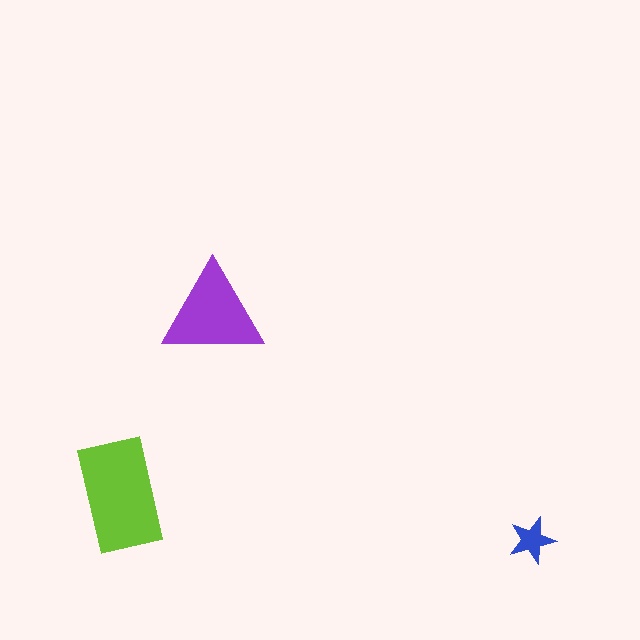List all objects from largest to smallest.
The lime rectangle, the purple triangle, the blue star.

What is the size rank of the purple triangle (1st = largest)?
2nd.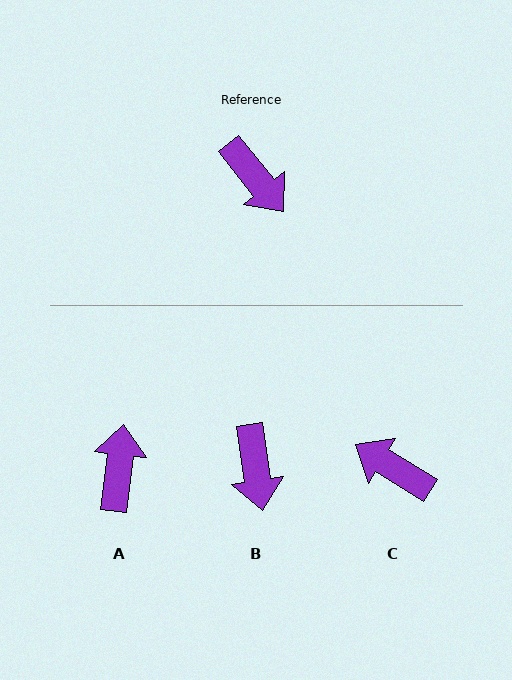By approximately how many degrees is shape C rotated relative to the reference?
Approximately 160 degrees clockwise.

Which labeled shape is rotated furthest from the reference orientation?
C, about 160 degrees away.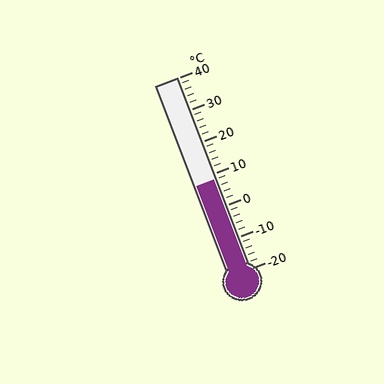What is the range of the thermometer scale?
The thermometer scale ranges from -20°C to 40°C.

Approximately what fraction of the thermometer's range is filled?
The thermometer is filled to approximately 45% of its range.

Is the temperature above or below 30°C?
The temperature is below 30°C.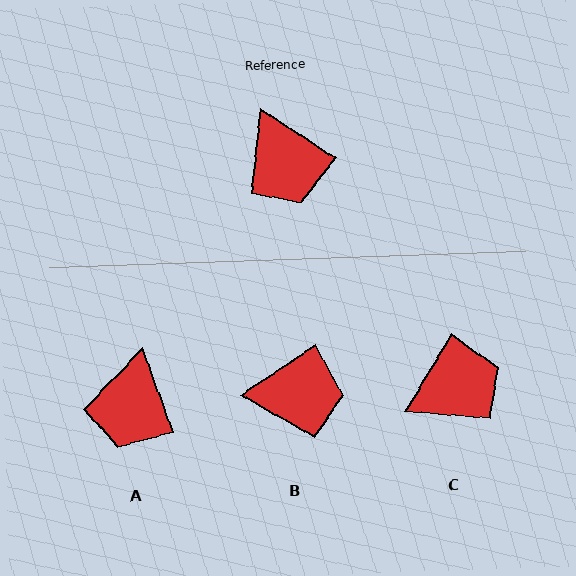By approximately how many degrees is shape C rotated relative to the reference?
Approximately 92 degrees counter-clockwise.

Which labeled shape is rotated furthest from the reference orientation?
C, about 92 degrees away.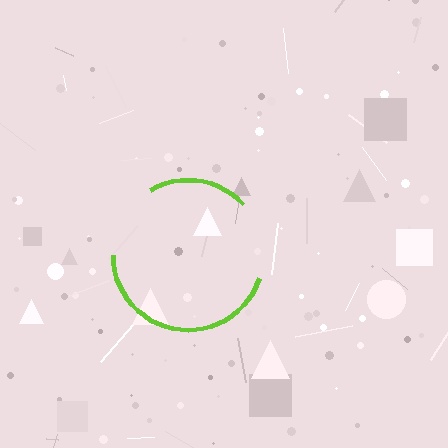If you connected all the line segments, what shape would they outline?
They would outline a circle.